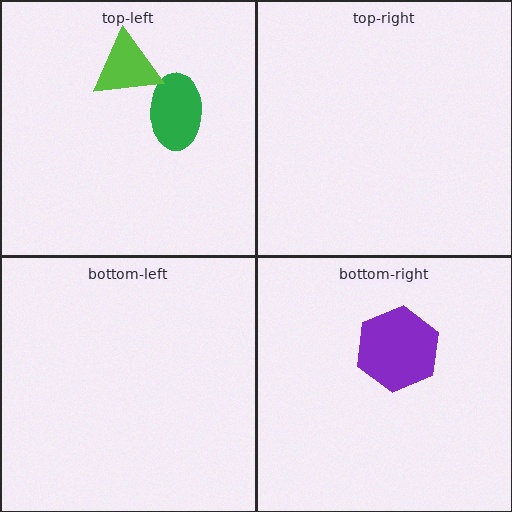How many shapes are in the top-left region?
2.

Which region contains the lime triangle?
The top-left region.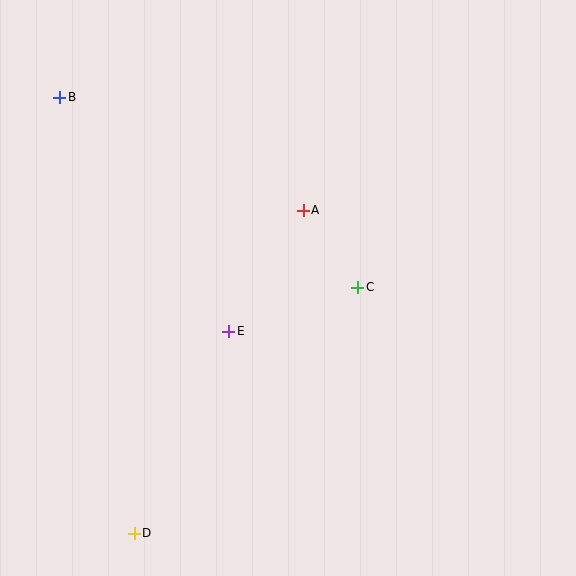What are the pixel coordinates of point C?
Point C is at (358, 287).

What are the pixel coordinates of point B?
Point B is at (60, 97).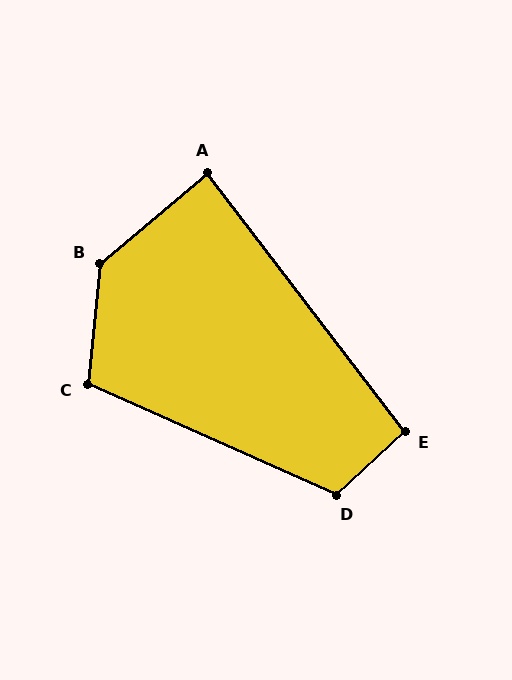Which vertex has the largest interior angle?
B, at approximately 136 degrees.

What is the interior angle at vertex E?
Approximately 96 degrees (obtuse).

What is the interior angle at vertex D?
Approximately 113 degrees (obtuse).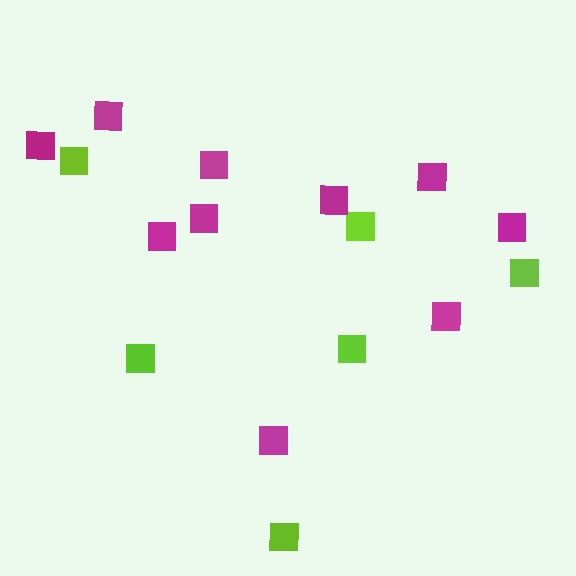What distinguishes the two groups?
There are 2 groups: one group of lime squares (6) and one group of magenta squares (10).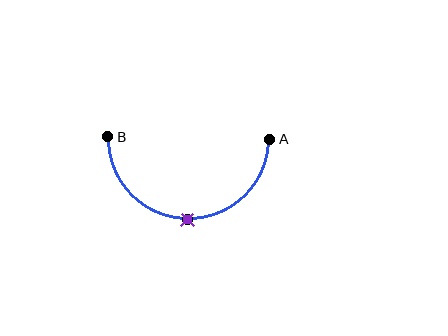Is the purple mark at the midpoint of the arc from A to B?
Yes. The purple mark lies on the arc at equal arc-length from both A and B — it is the arc midpoint.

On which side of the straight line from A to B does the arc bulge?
The arc bulges below the straight line connecting A and B.